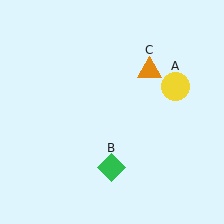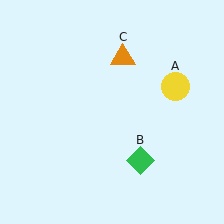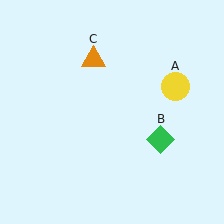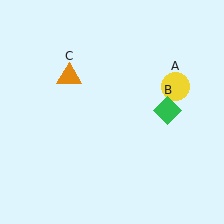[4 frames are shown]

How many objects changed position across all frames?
2 objects changed position: green diamond (object B), orange triangle (object C).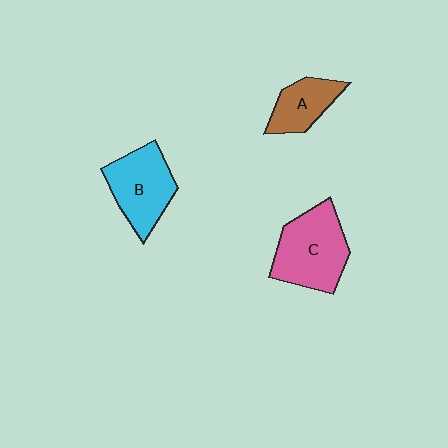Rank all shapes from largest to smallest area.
From largest to smallest: C (pink), B (cyan), A (brown).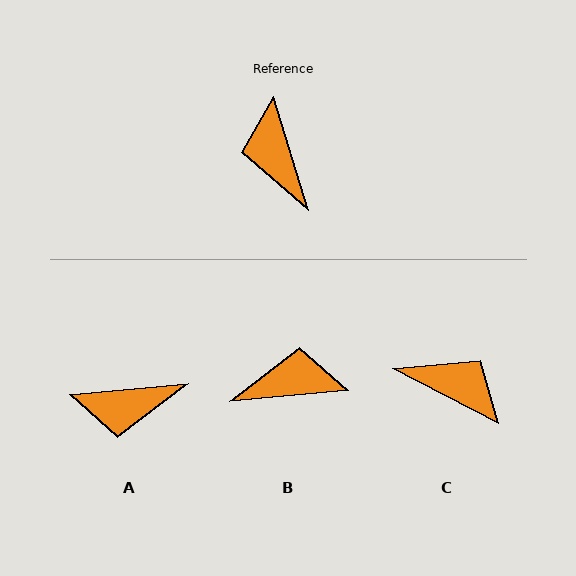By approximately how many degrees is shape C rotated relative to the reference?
Approximately 134 degrees clockwise.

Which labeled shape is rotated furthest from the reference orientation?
C, about 134 degrees away.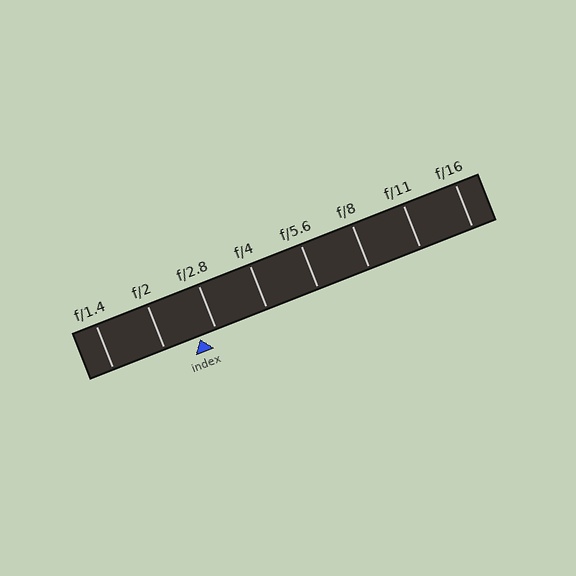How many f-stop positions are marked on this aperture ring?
There are 8 f-stop positions marked.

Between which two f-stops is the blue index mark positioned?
The index mark is between f/2 and f/2.8.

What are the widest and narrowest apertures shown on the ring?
The widest aperture shown is f/1.4 and the narrowest is f/16.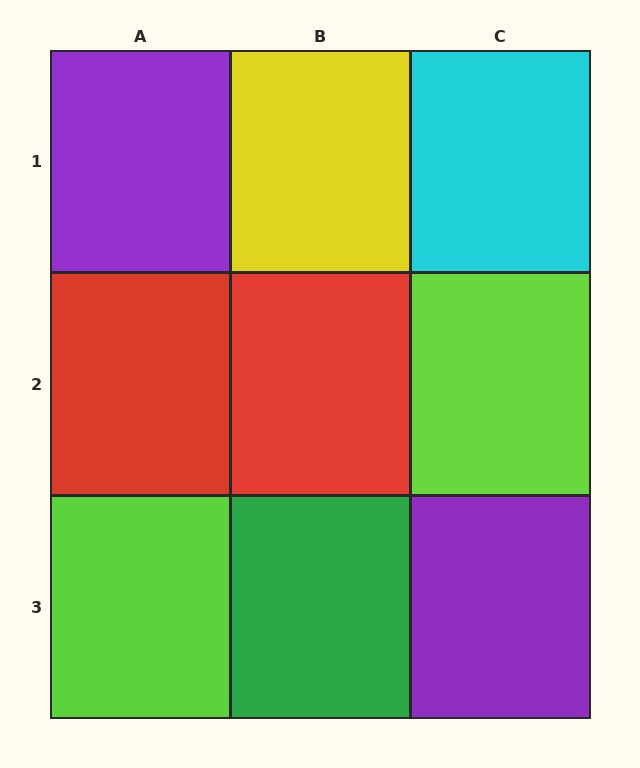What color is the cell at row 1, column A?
Purple.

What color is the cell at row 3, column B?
Green.